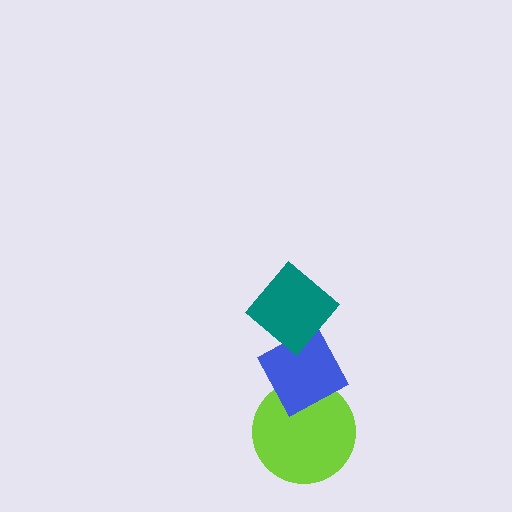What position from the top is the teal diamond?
The teal diamond is 1st from the top.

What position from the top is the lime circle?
The lime circle is 3rd from the top.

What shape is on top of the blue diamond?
The teal diamond is on top of the blue diamond.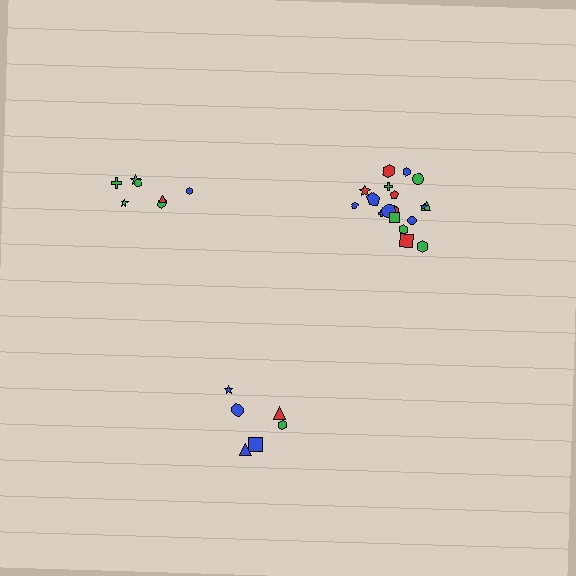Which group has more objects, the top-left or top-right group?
The top-right group.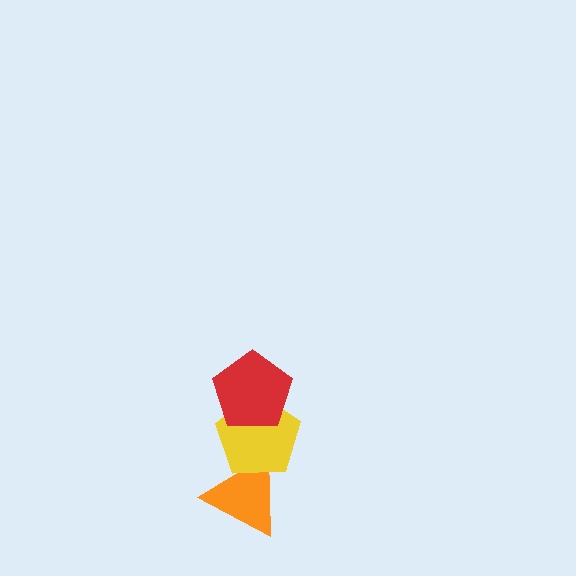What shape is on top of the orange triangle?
The yellow pentagon is on top of the orange triangle.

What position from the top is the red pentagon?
The red pentagon is 1st from the top.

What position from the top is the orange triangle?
The orange triangle is 3rd from the top.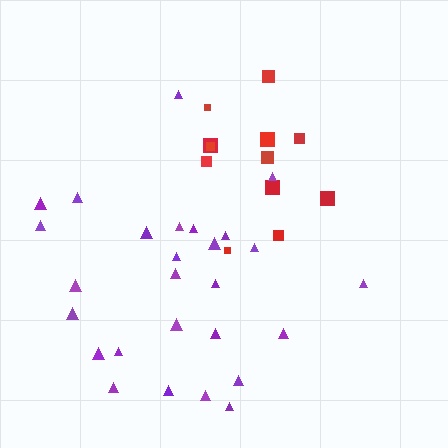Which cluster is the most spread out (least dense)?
Red.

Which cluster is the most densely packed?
Purple.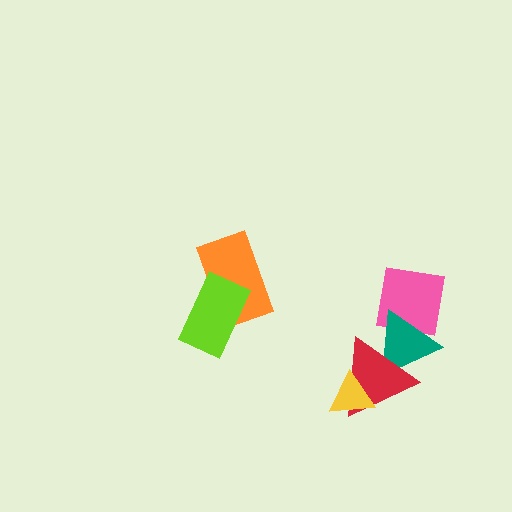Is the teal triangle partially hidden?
Yes, it is partially covered by another shape.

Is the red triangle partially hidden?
Yes, it is partially covered by another shape.